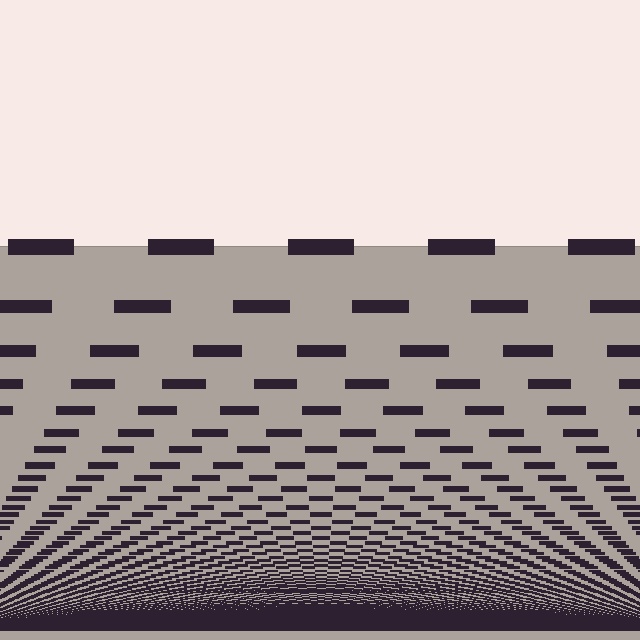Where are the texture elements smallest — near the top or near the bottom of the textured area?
Near the bottom.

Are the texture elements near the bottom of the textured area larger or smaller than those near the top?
Smaller. The gradient is inverted — elements near the bottom are smaller and denser.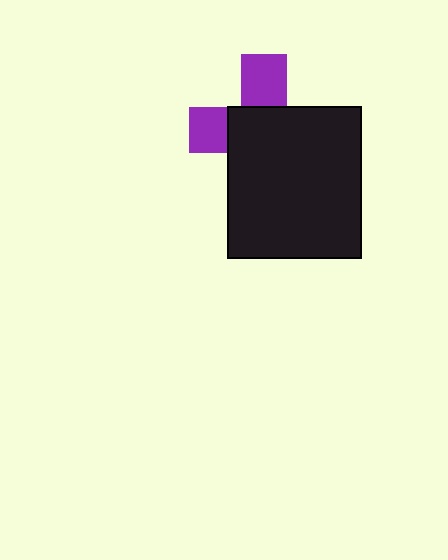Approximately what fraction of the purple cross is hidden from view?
Roughly 65% of the purple cross is hidden behind the black rectangle.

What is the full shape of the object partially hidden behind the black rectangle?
The partially hidden object is a purple cross.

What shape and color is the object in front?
The object in front is a black rectangle.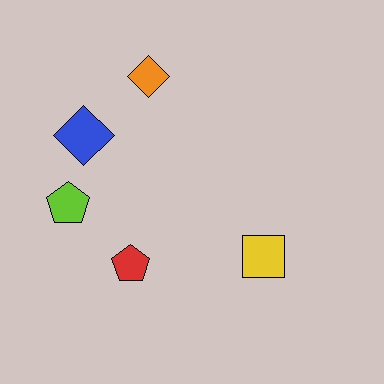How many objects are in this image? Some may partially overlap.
There are 5 objects.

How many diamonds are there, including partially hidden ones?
There are 2 diamonds.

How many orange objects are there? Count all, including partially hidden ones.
There is 1 orange object.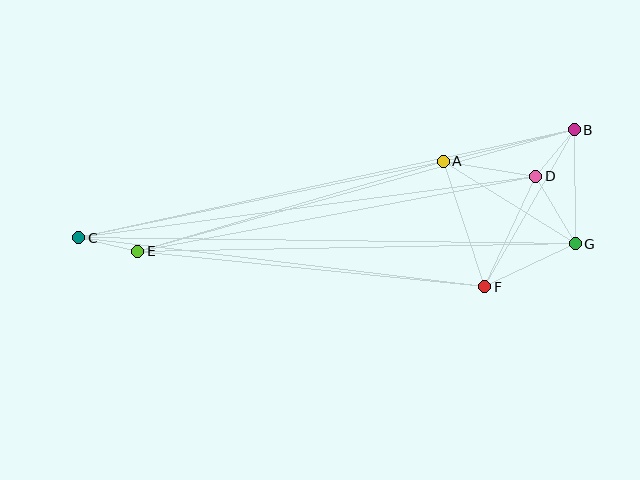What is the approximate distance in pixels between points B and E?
The distance between B and E is approximately 453 pixels.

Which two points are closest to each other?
Points B and D are closest to each other.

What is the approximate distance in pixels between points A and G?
The distance between A and G is approximately 156 pixels.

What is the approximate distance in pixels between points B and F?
The distance between B and F is approximately 181 pixels.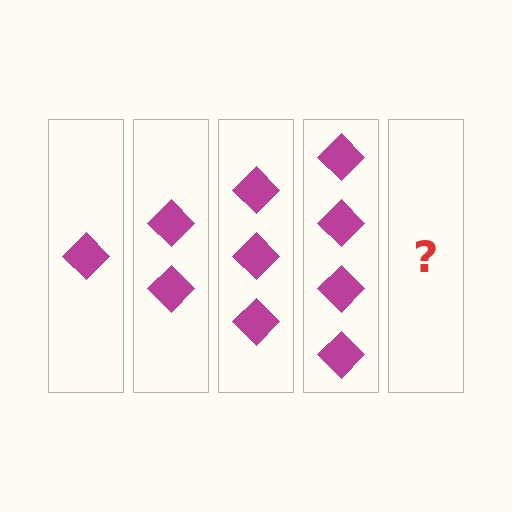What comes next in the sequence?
The next element should be 5 diamonds.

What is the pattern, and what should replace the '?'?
The pattern is that each step adds one more diamond. The '?' should be 5 diamonds.